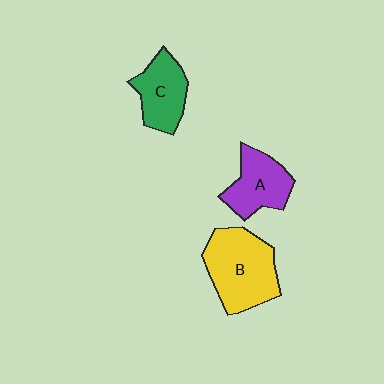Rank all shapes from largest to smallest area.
From largest to smallest: B (yellow), A (purple), C (green).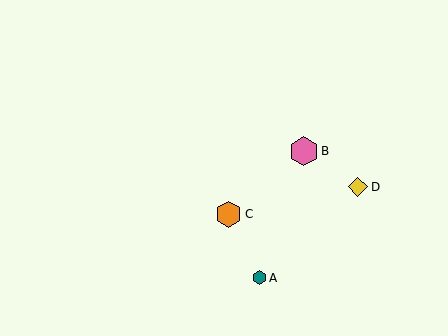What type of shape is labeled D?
Shape D is a yellow diamond.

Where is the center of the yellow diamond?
The center of the yellow diamond is at (358, 187).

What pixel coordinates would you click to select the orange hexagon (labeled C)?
Click at (229, 214) to select the orange hexagon C.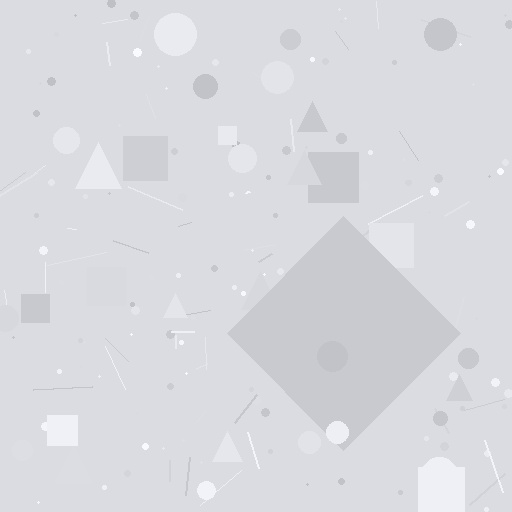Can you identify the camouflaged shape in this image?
The camouflaged shape is a diamond.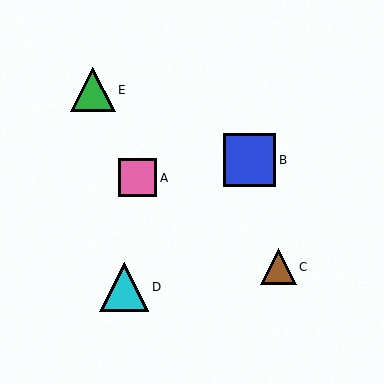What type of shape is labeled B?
Shape B is a blue square.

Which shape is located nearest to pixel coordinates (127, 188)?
The pink square (labeled A) at (138, 178) is nearest to that location.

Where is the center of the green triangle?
The center of the green triangle is at (93, 90).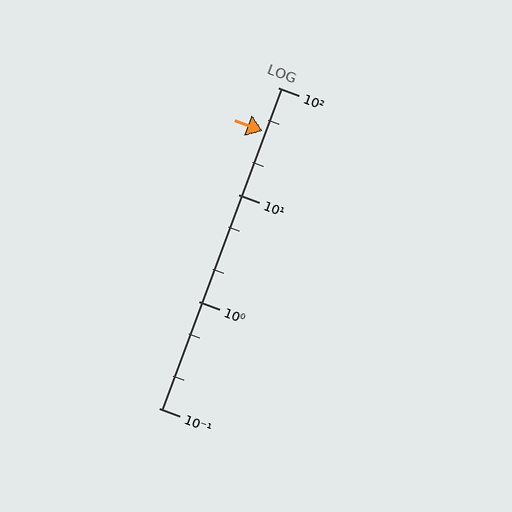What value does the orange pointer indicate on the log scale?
The pointer indicates approximately 39.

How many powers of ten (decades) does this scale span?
The scale spans 3 decades, from 0.1 to 100.